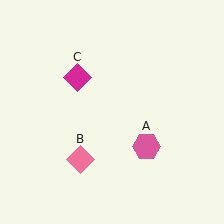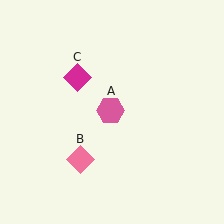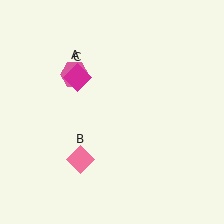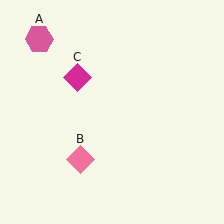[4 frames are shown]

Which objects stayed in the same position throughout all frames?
Pink diamond (object B) and magenta diamond (object C) remained stationary.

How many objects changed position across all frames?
1 object changed position: pink hexagon (object A).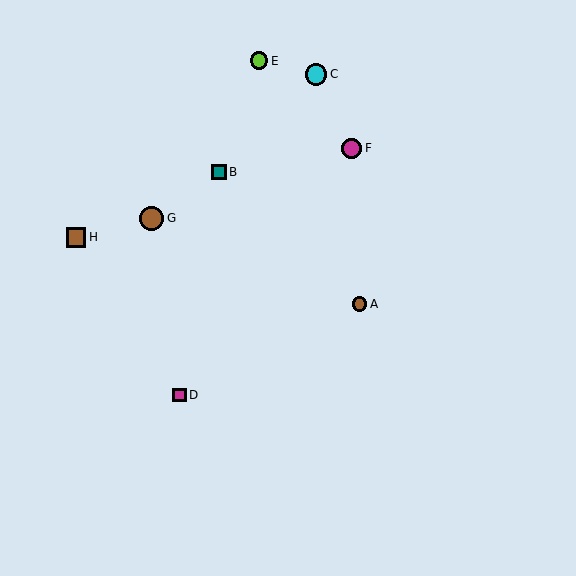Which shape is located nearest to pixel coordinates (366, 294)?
The brown circle (labeled A) at (360, 304) is nearest to that location.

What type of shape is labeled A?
Shape A is a brown circle.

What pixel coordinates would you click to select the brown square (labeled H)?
Click at (76, 237) to select the brown square H.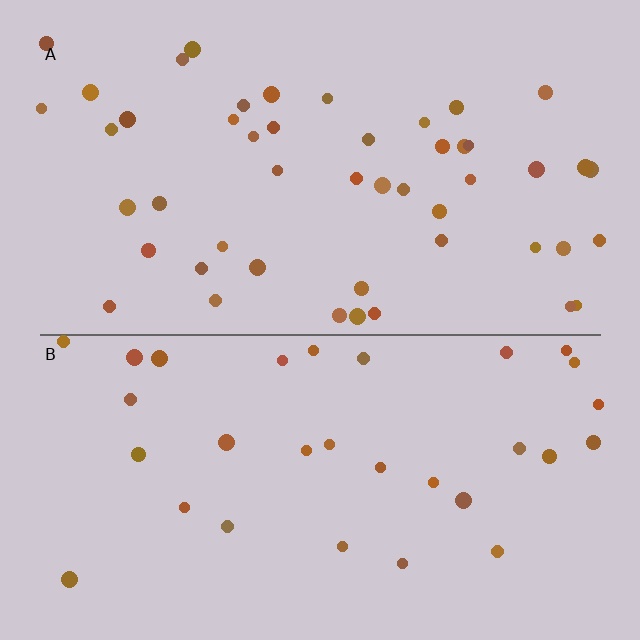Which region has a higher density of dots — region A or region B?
A (the top).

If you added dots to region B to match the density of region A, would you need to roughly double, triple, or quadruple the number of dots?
Approximately double.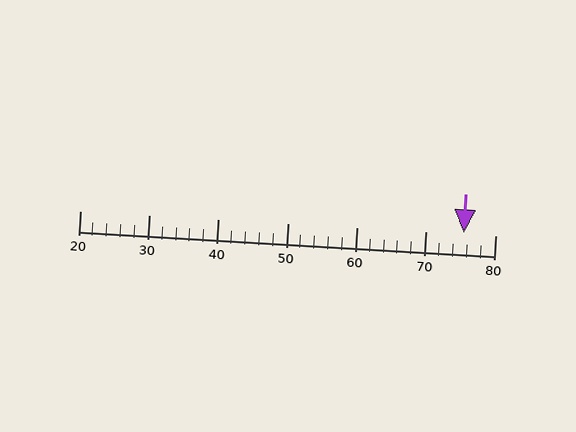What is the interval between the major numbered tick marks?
The major tick marks are spaced 10 units apart.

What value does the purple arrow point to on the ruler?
The purple arrow points to approximately 75.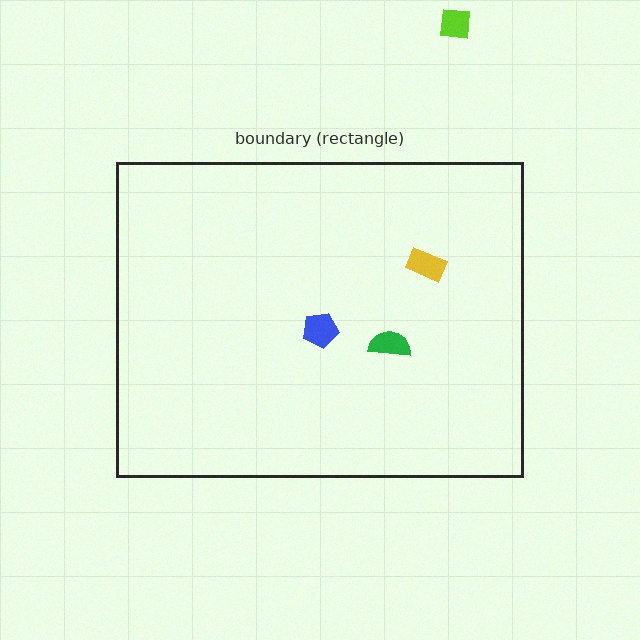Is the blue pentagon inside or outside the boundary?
Inside.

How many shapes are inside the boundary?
3 inside, 1 outside.